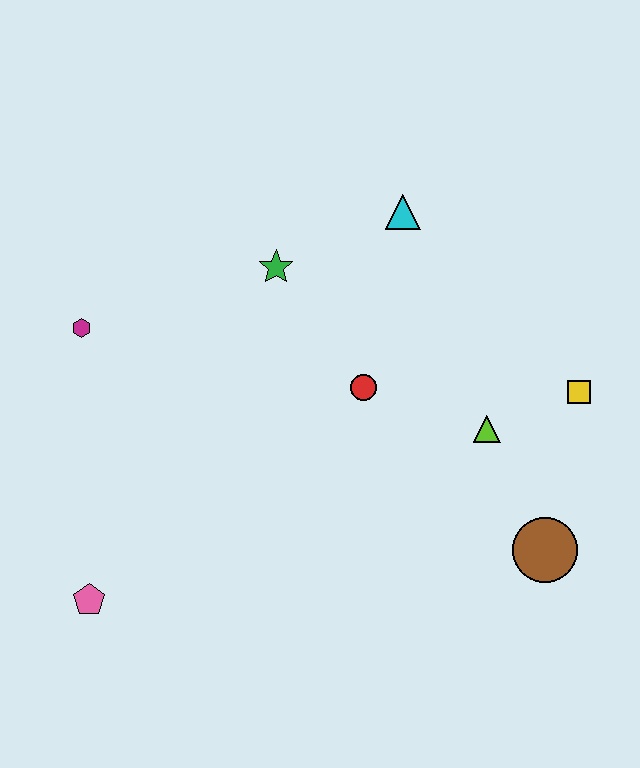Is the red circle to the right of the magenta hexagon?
Yes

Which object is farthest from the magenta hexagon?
The brown circle is farthest from the magenta hexagon.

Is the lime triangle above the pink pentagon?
Yes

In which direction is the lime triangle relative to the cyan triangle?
The lime triangle is below the cyan triangle.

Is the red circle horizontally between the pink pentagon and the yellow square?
Yes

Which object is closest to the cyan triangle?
The green star is closest to the cyan triangle.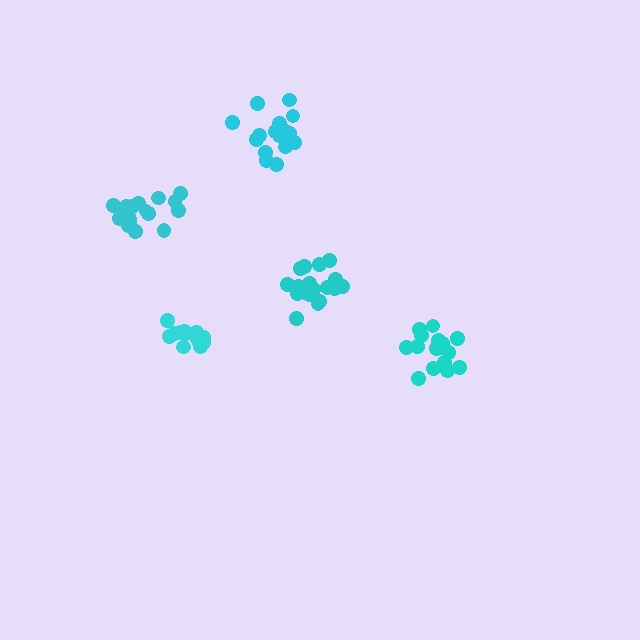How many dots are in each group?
Group 1: 19 dots, Group 2: 17 dots, Group 3: 14 dots, Group 4: 16 dots, Group 5: 18 dots (84 total).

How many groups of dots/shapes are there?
There are 5 groups.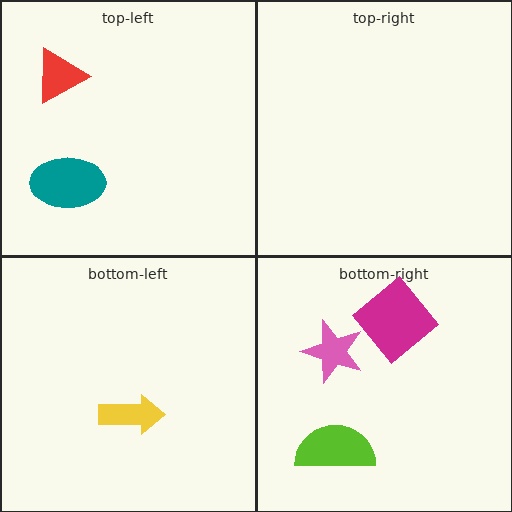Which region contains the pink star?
The bottom-right region.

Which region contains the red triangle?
The top-left region.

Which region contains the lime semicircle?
The bottom-right region.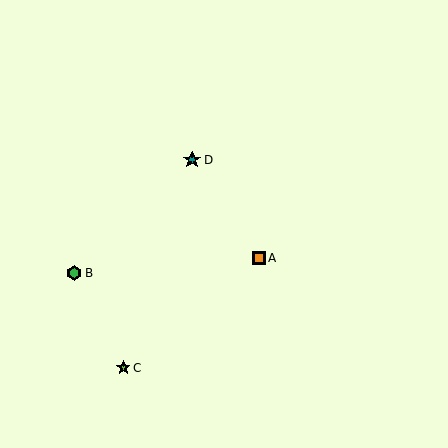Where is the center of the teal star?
The center of the teal star is at (192, 160).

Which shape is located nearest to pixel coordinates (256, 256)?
The orange square (labeled A) at (259, 258) is nearest to that location.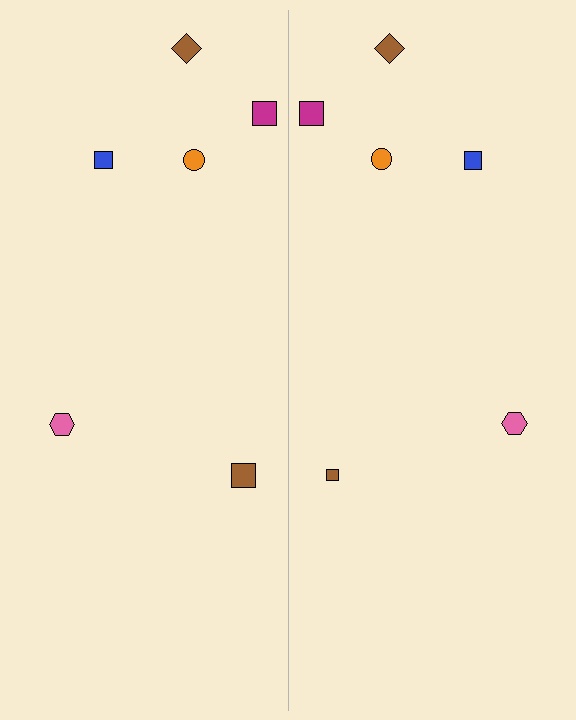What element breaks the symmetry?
The brown square on the right side has a different size than its mirror counterpart.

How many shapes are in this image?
There are 12 shapes in this image.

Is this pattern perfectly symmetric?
No, the pattern is not perfectly symmetric. The brown square on the right side has a different size than its mirror counterpart.